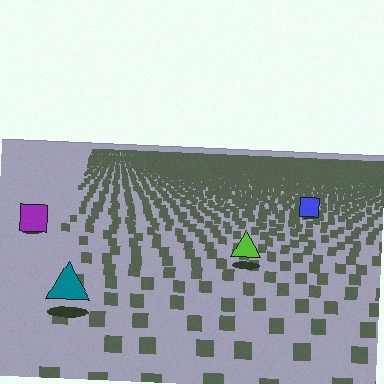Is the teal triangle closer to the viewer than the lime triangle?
Yes. The teal triangle is closer — you can tell from the texture gradient: the ground texture is coarser near it.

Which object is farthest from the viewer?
The blue square is farthest from the viewer. It appears smaller and the ground texture around it is denser.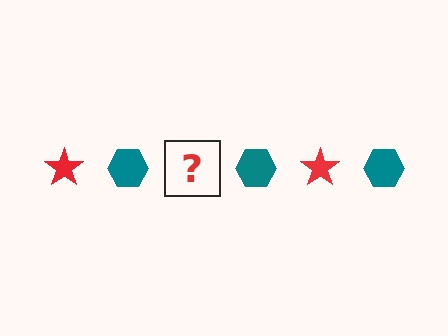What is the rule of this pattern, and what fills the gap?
The rule is that the pattern alternates between red star and teal hexagon. The gap should be filled with a red star.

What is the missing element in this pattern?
The missing element is a red star.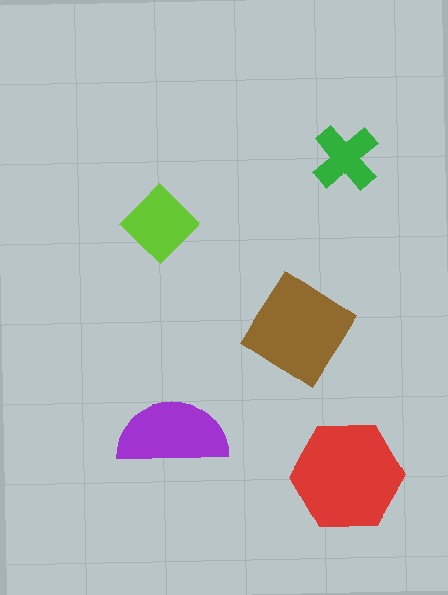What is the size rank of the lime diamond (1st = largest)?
4th.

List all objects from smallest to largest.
The green cross, the lime diamond, the purple semicircle, the brown diamond, the red hexagon.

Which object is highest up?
The green cross is topmost.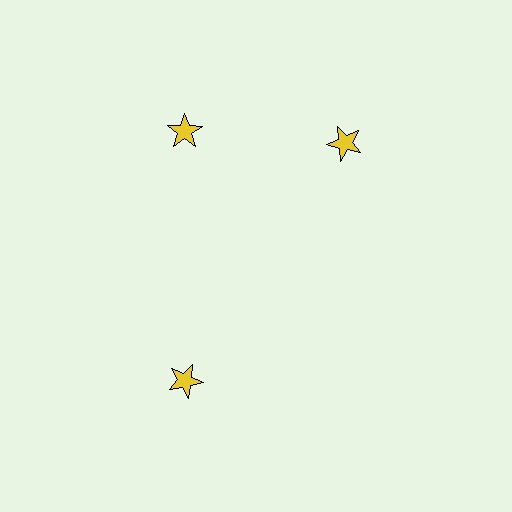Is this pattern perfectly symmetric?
No. The 3 yellow stars are arranged in a ring, but one element near the 3 o'clock position is rotated out of alignment along the ring, breaking the 3-fold rotational symmetry.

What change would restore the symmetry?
The symmetry would be restored by rotating it back into even spacing with its neighbors so that all 3 stars sit at equal angles and equal distance from the center.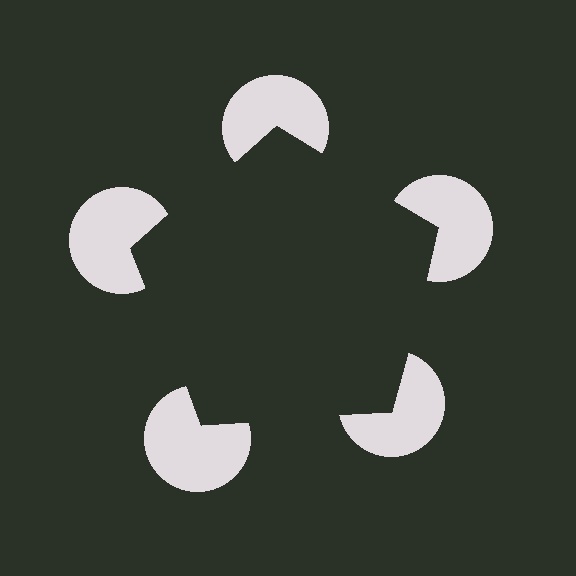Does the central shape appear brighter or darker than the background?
It typically appears slightly darker than the background, even though no actual brightness change is drawn.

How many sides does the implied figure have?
5 sides.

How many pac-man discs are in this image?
There are 5 — one at each vertex of the illusory pentagon.